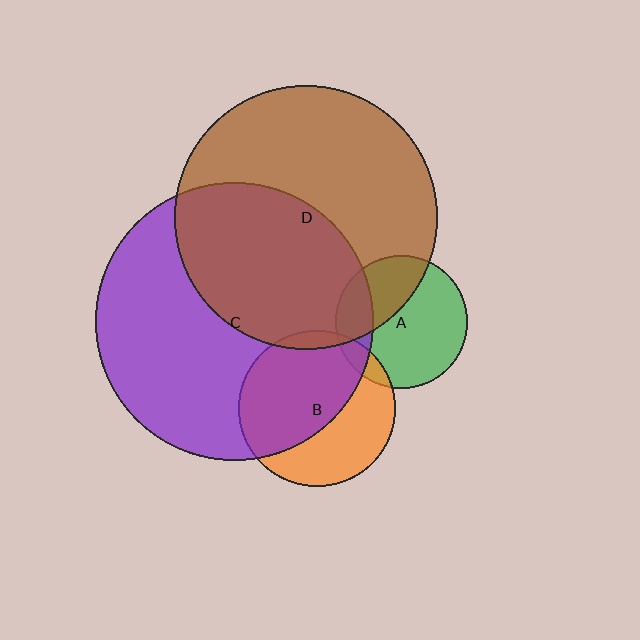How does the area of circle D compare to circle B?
Approximately 2.8 times.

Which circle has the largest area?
Circle C (purple).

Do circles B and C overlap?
Yes.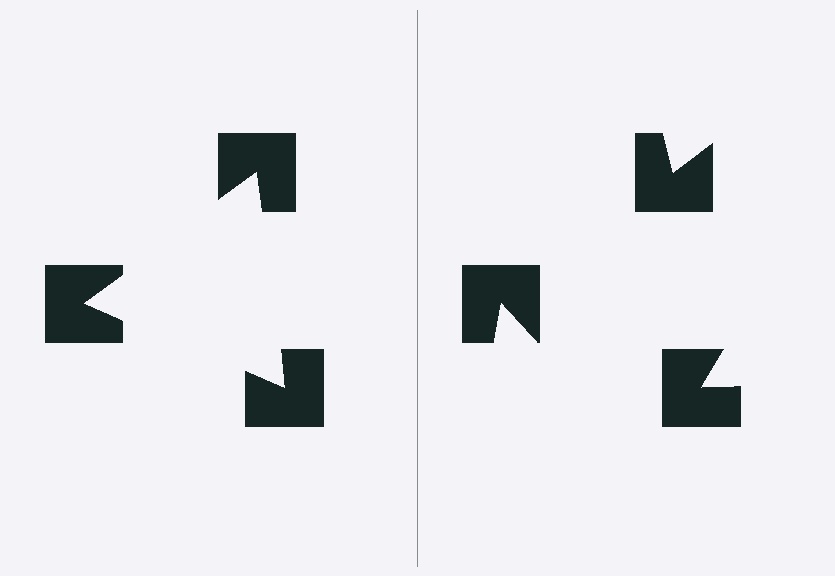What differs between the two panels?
The notched squares are positioned identically on both sides; only the wedge orientations differ. On the left they align to a triangle; on the right they are misaligned.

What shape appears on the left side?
An illusory triangle.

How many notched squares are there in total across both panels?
6 — 3 on each side.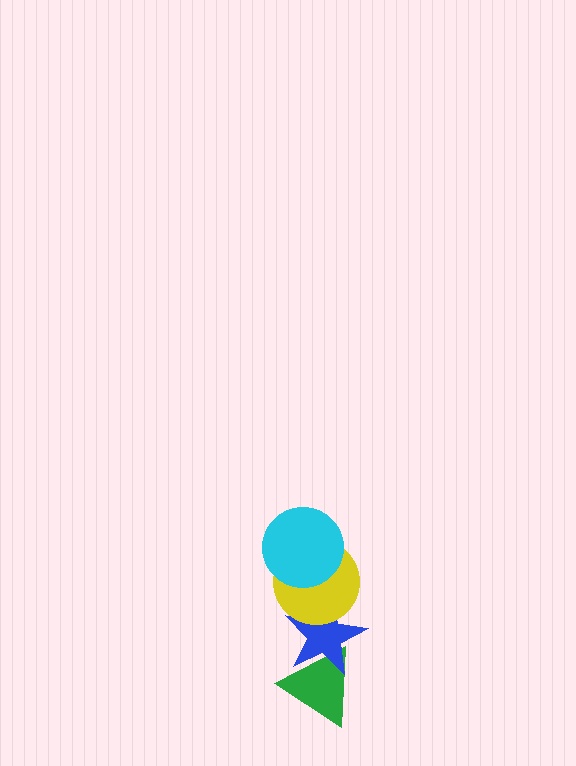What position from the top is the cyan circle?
The cyan circle is 1st from the top.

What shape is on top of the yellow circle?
The cyan circle is on top of the yellow circle.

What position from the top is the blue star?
The blue star is 3rd from the top.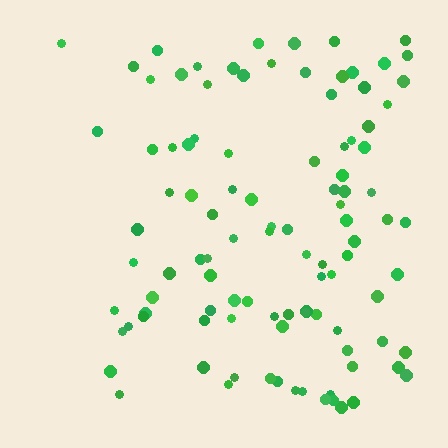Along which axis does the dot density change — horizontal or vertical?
Horizontal.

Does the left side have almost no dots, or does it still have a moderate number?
Still a moderate number, just noticeably fewer than the right.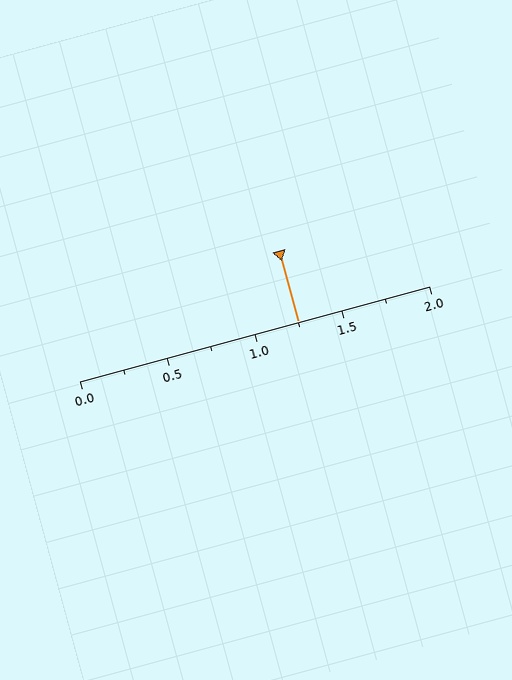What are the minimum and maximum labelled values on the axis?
The axis runs from 0.0 to 2.0.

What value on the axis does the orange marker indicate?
The marker indicates approximately 1.25.